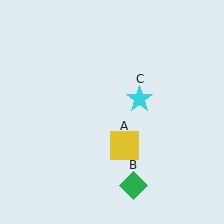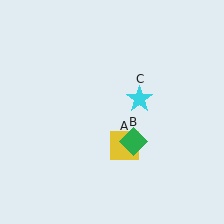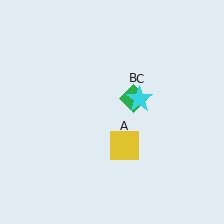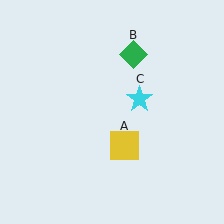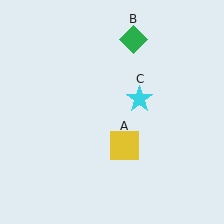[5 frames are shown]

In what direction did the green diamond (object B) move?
The green diamond (object B) moved up.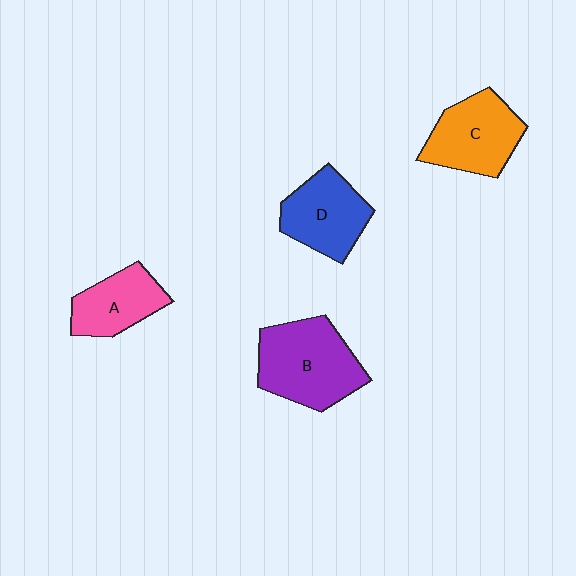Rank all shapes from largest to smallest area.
From largest to smallest: B (purple), C (orange), D (blue), A (pink).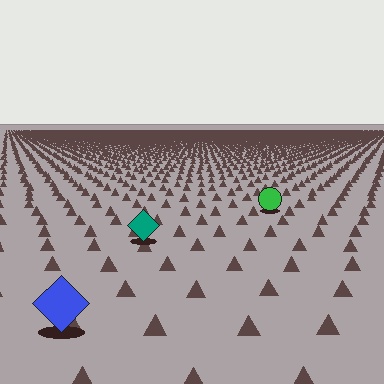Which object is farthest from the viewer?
The green circle is farthest from the viewer. It appears smaller and the ground texture around it is denser.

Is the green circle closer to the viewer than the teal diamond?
No. The teal diamond is closer — you can tell from the texture gradient: the ground texture is coarser near it.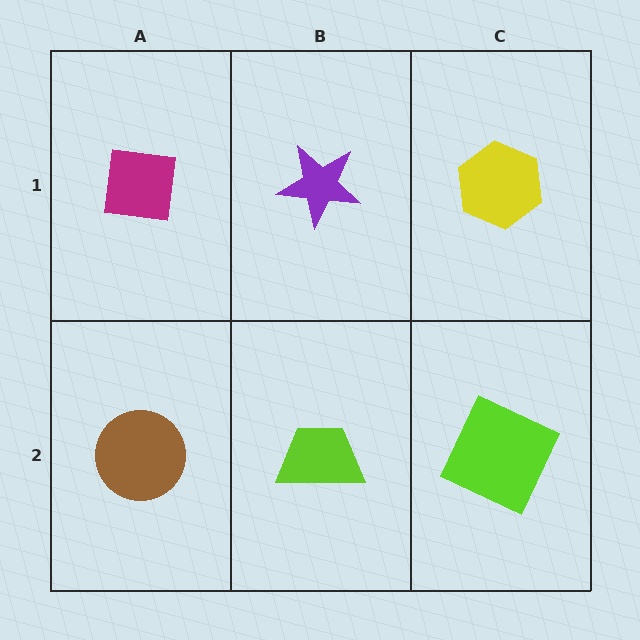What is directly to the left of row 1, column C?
A purple star.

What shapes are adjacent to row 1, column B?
A lime trapezoid (row 2, column B), a magenta square (row 1, column A), a yellow hexagon (row 1, column C).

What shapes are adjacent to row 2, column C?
A yellow hexagon (row 1, column C), a lime trapezoid (row 2, column B).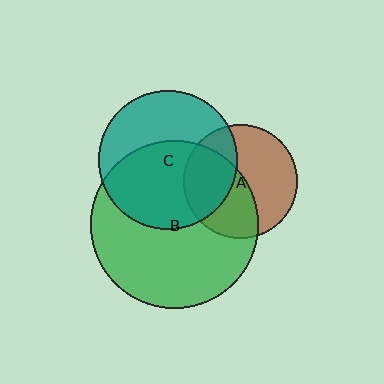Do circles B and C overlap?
Yes.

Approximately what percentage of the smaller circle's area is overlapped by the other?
Approximately 60%.